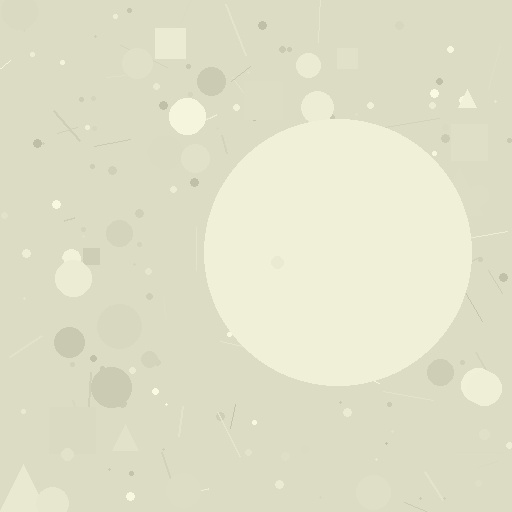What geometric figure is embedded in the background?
A circle is embedded in the background.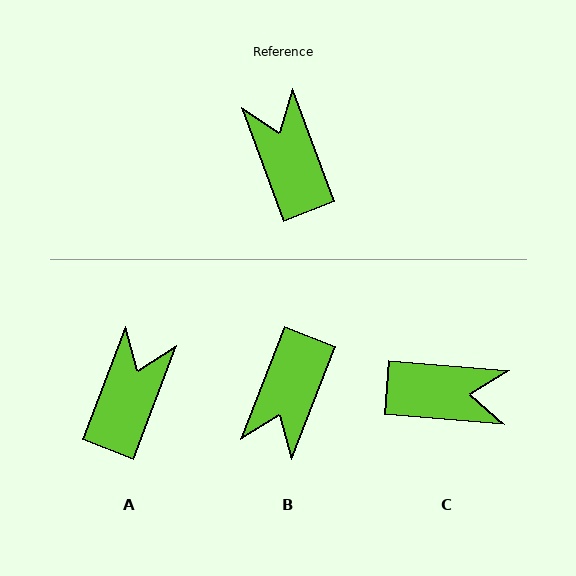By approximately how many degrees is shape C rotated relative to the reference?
Approximately 115 degrees clockwise.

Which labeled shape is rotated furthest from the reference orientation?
B, about 138 degrees away.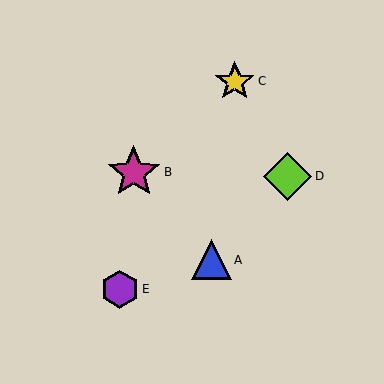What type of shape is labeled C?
Shape C is a yellow star.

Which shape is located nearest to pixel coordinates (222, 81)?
The yellow star (labeled C) at (235, 81) is nearest to that location.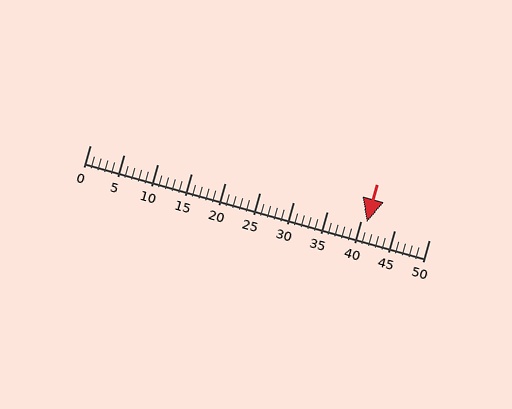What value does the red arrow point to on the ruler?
The red arrow points to approximately 41.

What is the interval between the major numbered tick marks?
The major tick marks are spaced 5 units apart.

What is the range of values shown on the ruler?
The ruler shows values from 0 to 50.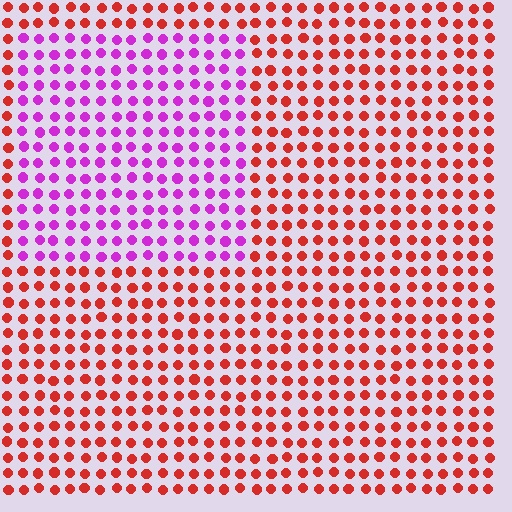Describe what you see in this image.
The image is filled with small red elements in a uniform arrangement. A rectangle-shaped region is visible where the elements are tinted to a slightly different hue, forming a subtle color boundary.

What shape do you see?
I see a rectangle.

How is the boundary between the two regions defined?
The boundary is defined purely by a slight shift in hue (about 63 degrees). Spacing, size, and orientation are identical on both sides.